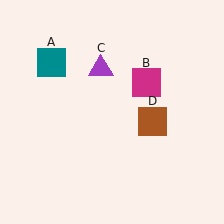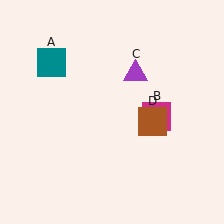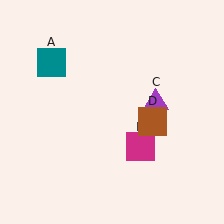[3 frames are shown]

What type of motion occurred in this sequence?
The magenta square (object B), purple triangle (object C) rotated clockwise around the center of the scene.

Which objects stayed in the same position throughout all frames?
Teal square (object A) and brown square (object D) remained stationary.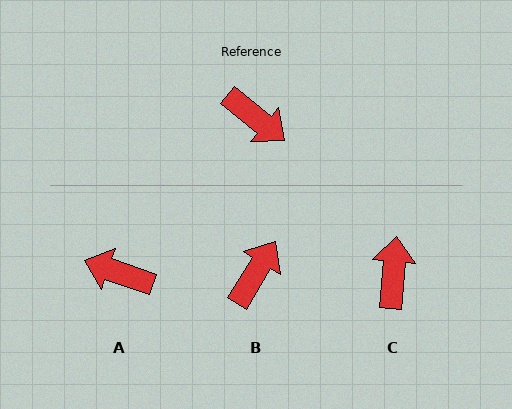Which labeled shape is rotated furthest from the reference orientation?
A, about 160 degrees away.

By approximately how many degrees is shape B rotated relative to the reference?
Approximately 97 degrees counter-clockwise.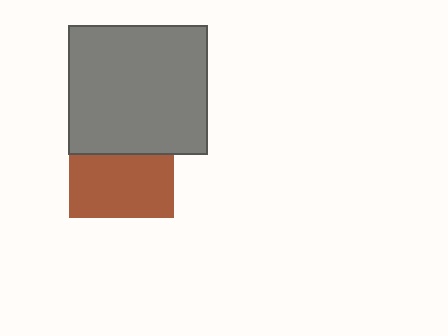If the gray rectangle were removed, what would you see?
You would see the complete brown square.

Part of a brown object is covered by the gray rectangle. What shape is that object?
It is a square.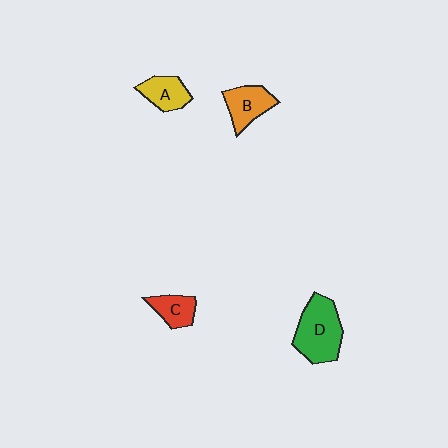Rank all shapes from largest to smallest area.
From largest to smallest: D (green), B (orange), A (yellow), C (red).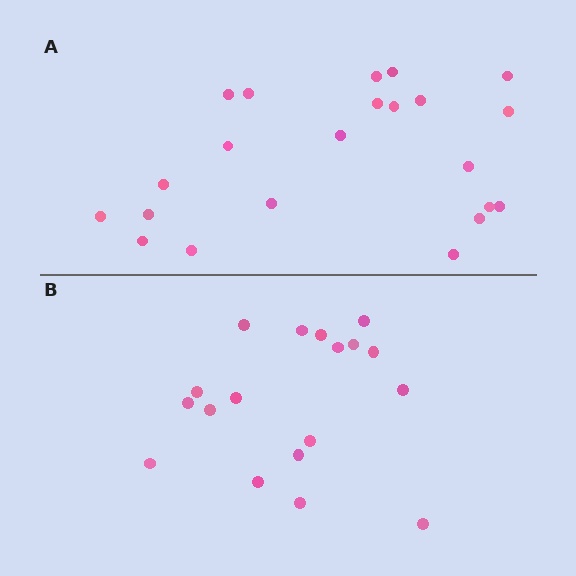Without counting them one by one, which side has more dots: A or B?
Region A (the top region) has more dots.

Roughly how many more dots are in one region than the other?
Region A has about 4 more dots than region B.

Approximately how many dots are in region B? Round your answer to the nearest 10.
About 20 dots. (The exact count is 18, which rounds to 20.)